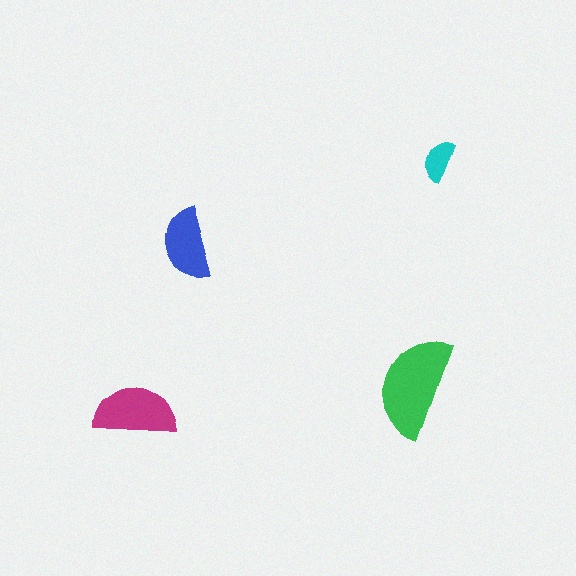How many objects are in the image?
There are 4 objects in the image.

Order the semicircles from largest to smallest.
the green one, the magenta one, the blue one, the cyan one.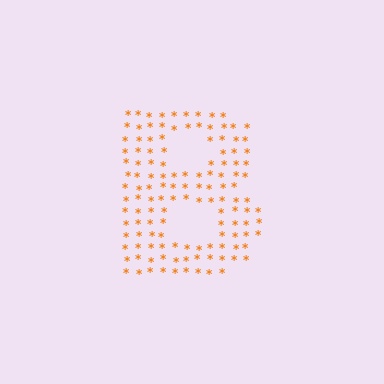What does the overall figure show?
The overall figure shows the letter B.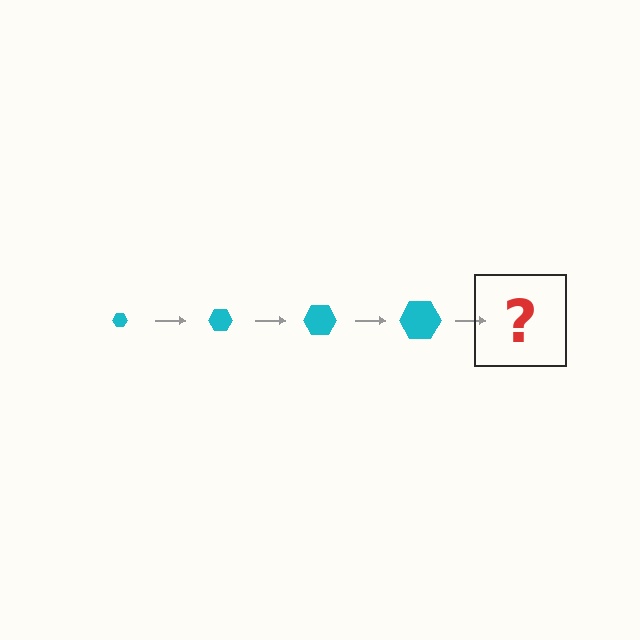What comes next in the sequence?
The next element should be a cyan hexagon, larger than the previous one.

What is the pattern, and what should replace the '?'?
The pattern is that the hexagon gets progressively larger each step. The '?' should be a cyan hexagon, larger than the previous one.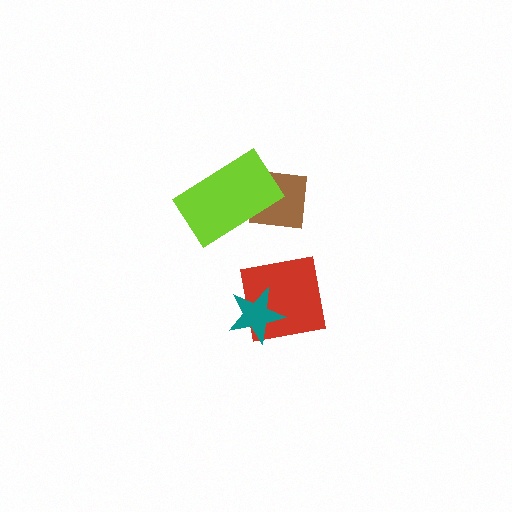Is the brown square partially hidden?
Yes, it is partially covered by another shape.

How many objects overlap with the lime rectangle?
1 object overlaps with the lime rectangle.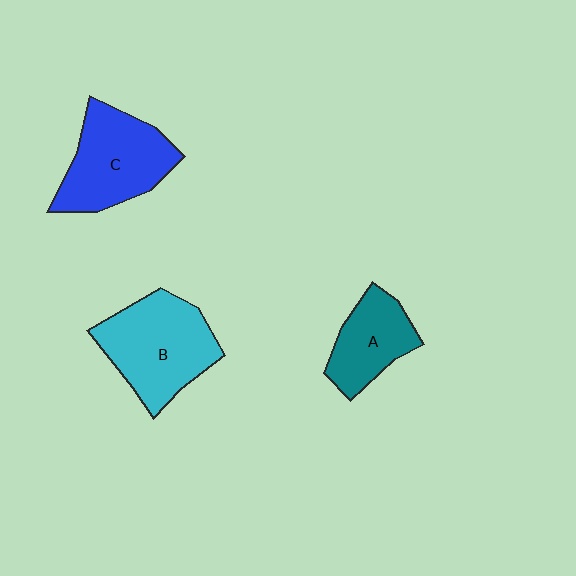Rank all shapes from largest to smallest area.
From largest to smallest: B (cyan), C (blue), A (teal).